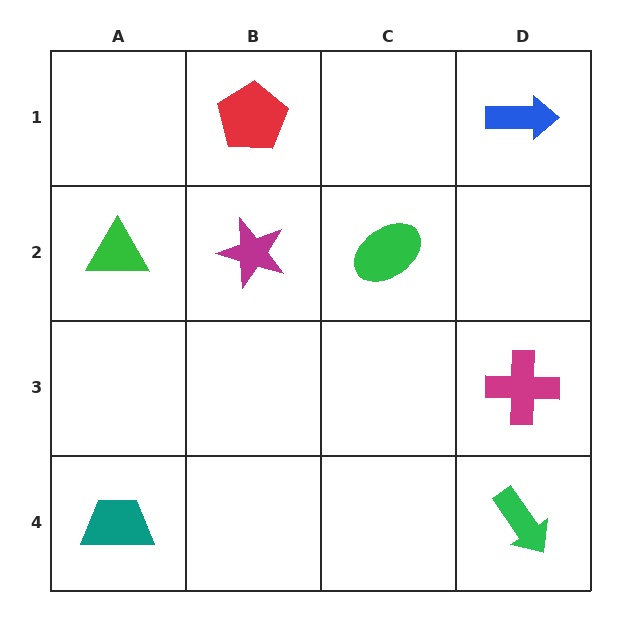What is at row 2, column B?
A magenta star.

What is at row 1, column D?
A blue arrow.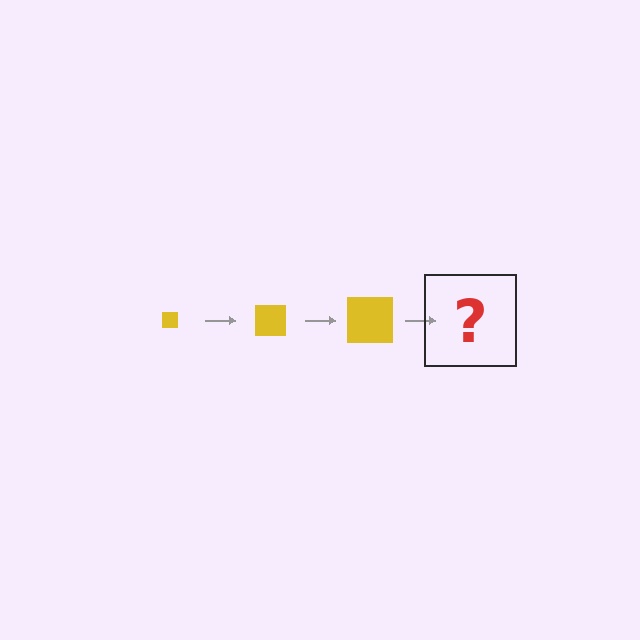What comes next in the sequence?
The next element should be a yellow square, larger than the previous one.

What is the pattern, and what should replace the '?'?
The pattern is that the square gets progressively larger each step. The '?' should be a yellow square, larger than the previous one.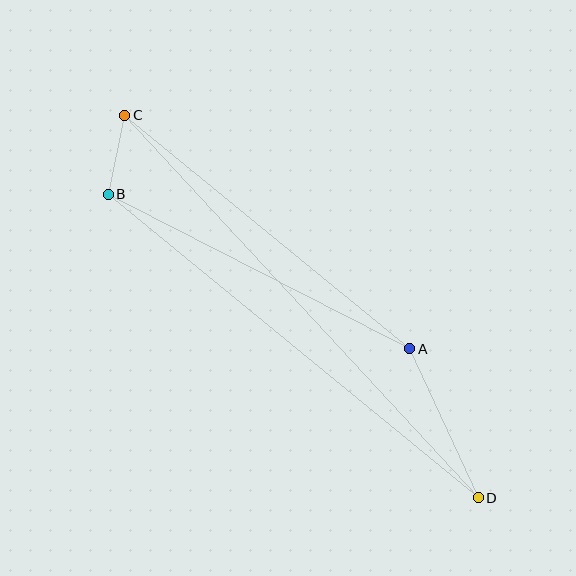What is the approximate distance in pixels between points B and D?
The distance between B and D is approximately 478 pixels.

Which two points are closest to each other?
Points B and C are closest to each other.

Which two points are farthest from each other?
Points C and D are farthest from each other.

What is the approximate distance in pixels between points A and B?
The distance between A and B is approximately 339 pixels.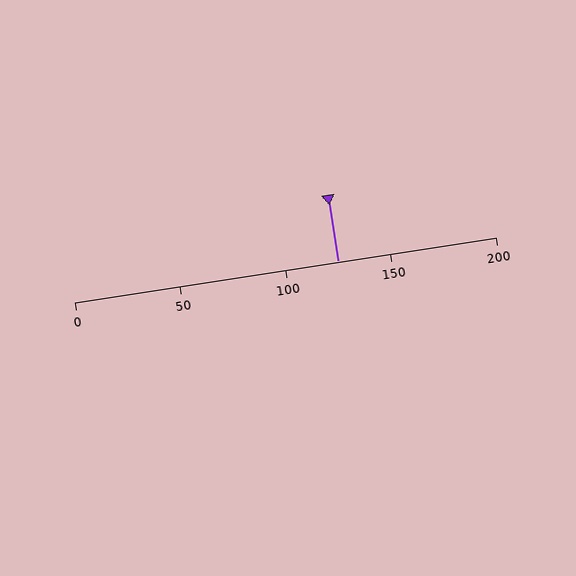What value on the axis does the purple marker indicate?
The marker indicates approximately 125.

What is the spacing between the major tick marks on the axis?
The major ticks are spaced 50 apart.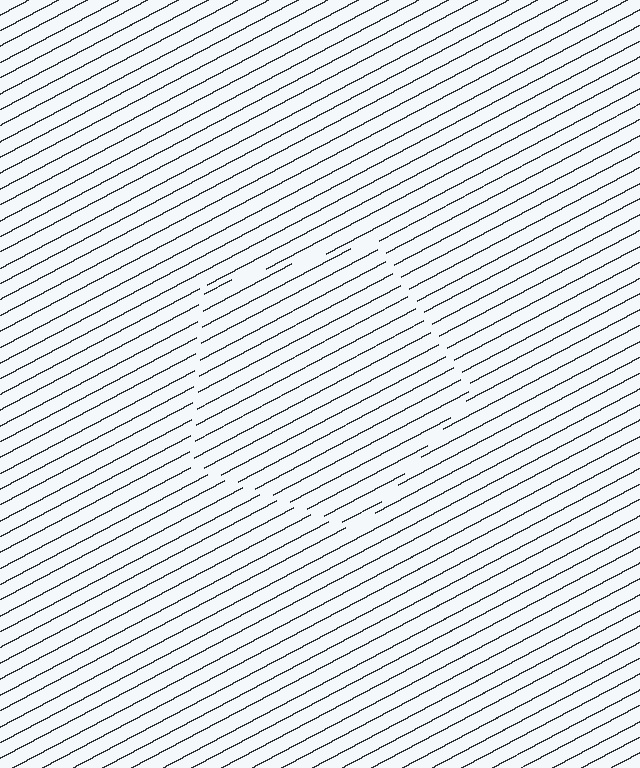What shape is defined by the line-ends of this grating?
An illusory pentagon. The interior of the shape contains the same grating, shifted by half a period — the contour is defined by the phase discontinuity where line-ends from the inner and outer gratings abut.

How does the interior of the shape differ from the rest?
The interior of the shape contains the same grating, shifted by half a period — the contour is defined by the phase discontinuity where line-ends from the inner and outer gratings abut.